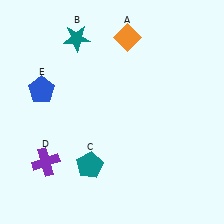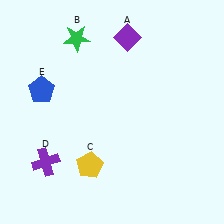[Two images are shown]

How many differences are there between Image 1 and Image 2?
There are 3 differences between the two images.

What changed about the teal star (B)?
In Image 1, B is teal. In Image 2, it changed to green.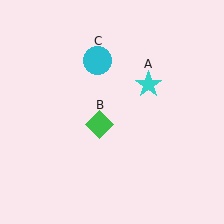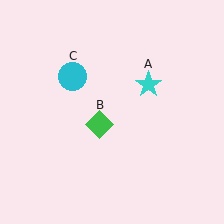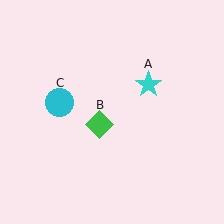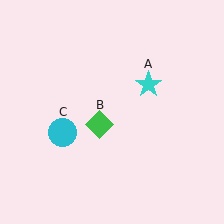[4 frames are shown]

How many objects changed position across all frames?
1 object changed position: cyan circle (object C).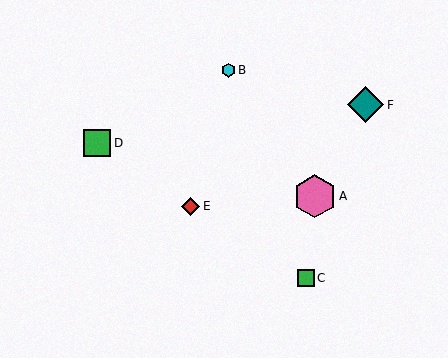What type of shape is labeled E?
Shape E is a red diamond.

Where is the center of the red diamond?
The center of the red diamond is at (190, 206).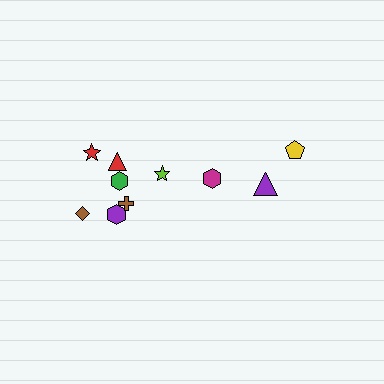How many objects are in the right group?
There are 3 objects.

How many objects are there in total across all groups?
There are 10 objects.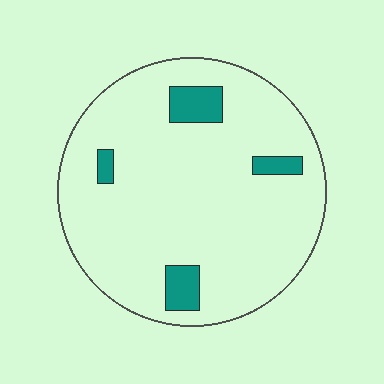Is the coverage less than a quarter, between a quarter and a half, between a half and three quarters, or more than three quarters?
Less than a quarter.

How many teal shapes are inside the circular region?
4.